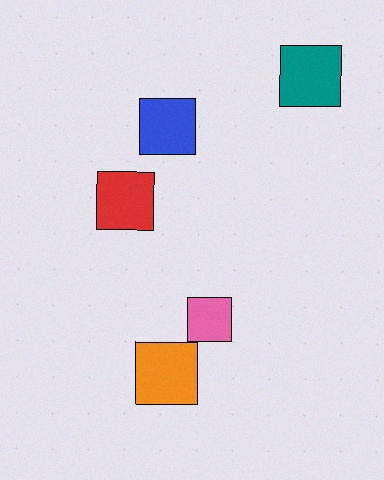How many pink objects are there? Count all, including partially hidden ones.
There is 1 pink object.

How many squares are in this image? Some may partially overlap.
There are 5 squares.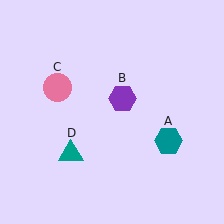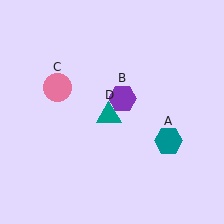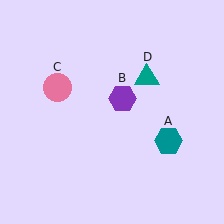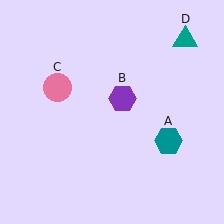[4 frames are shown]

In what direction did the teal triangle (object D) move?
The teal triangle (object D) moved up and to the right.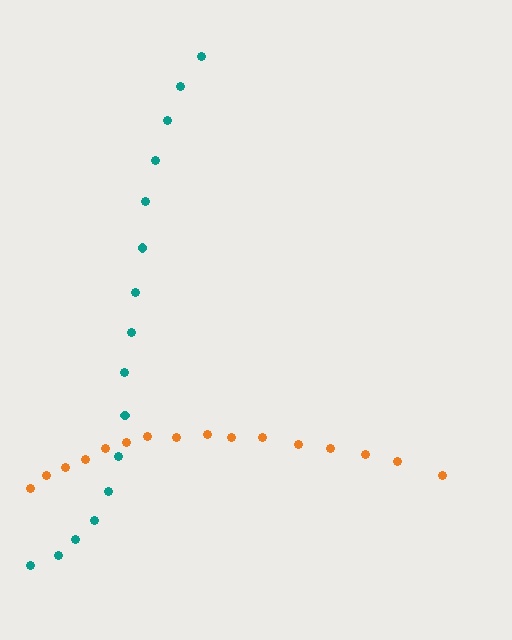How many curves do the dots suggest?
There are 2 distinct paths.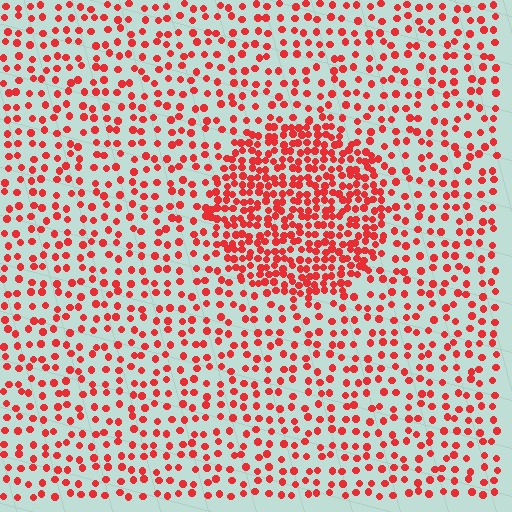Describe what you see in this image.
The image contains small red elements arranged at two different densities. A circle-shaped region is visible where the elements are more densely packed than the surrounding area.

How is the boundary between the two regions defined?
The boundary is defined by a change in element density (approximately 2.3x ratio). All elements are the same color, size, and shape.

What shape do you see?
I see a circle.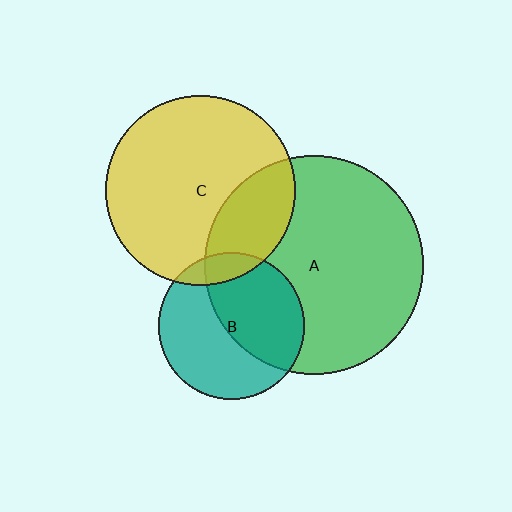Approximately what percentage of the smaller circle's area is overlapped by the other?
Approximately 25%.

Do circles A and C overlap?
Yes.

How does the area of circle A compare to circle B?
Approximately 2.2 times.